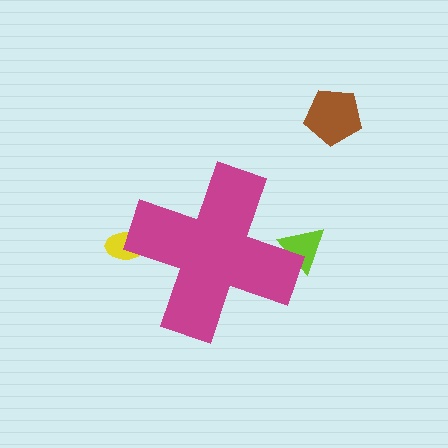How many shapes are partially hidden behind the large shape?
2 shapes are partially hidden.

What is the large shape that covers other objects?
A magenta cross.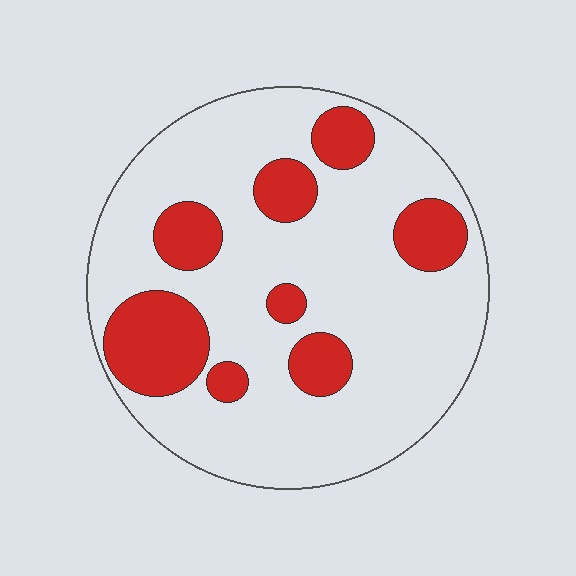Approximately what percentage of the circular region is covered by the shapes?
Approximately 25%.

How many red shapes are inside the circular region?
8.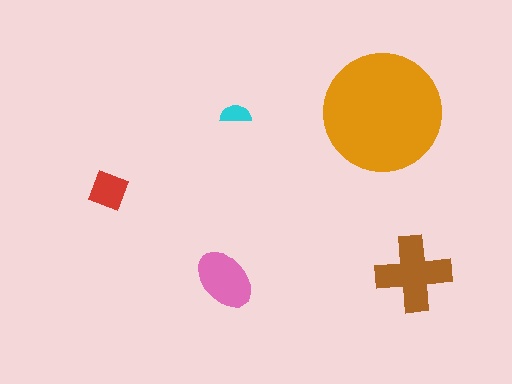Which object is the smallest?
The cyan semicircle.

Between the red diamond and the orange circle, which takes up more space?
The orange circle.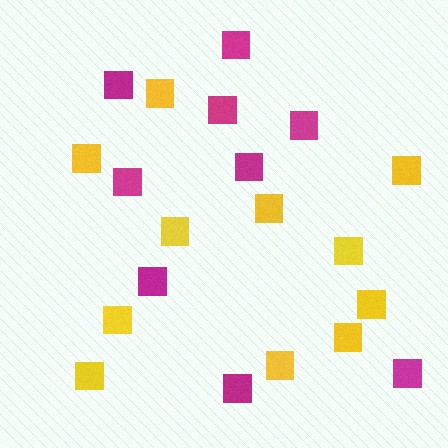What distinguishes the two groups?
There are 2 groups: one group of magenta squares (9) and one group of yellow squares (11).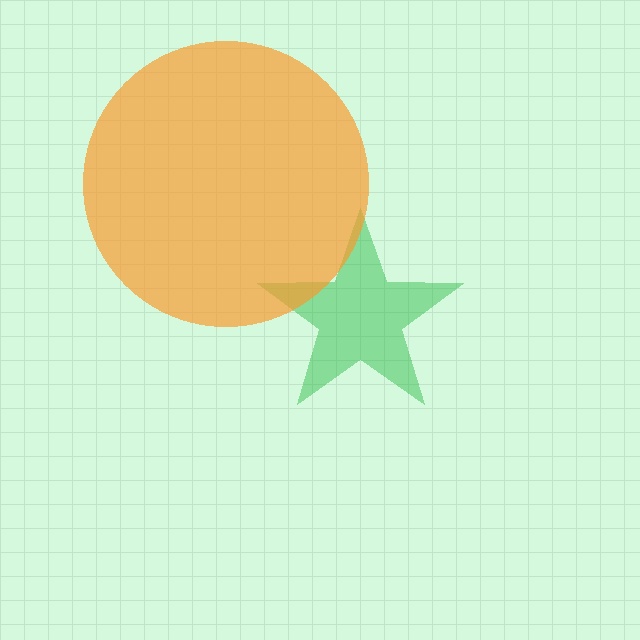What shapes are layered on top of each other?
The layered shapes are: a green star, an orange circle.